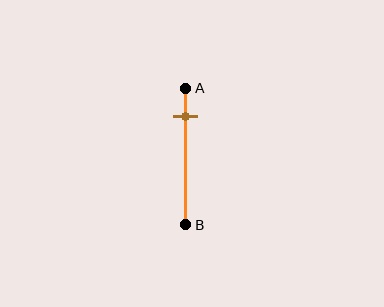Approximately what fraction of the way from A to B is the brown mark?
The brown mark is approximately 20% of the way from A to B.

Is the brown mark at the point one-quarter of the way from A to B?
No, the mark is at about 20% from A, not at the 25% one-quarter point.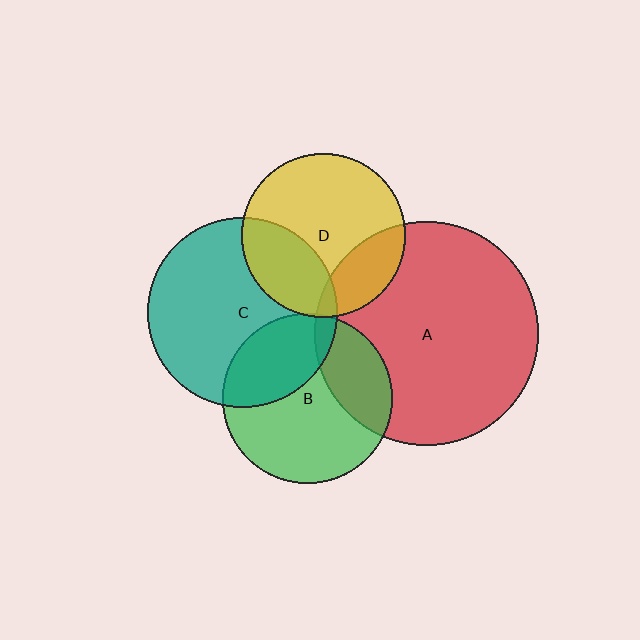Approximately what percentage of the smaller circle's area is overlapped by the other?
Approximately 25%.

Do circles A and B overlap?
Yes.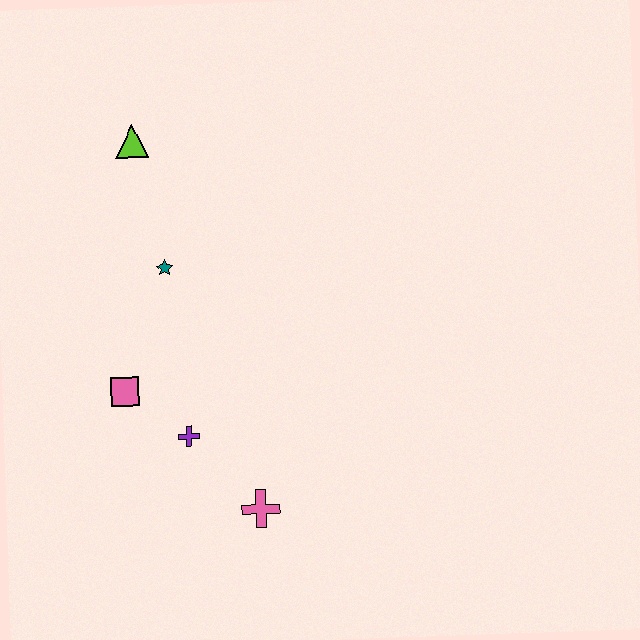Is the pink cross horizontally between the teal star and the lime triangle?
No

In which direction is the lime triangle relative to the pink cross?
The lime triangle is above the pink cross.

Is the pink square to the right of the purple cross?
No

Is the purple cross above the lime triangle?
No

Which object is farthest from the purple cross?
The lime triangle is farthest from the purple cross.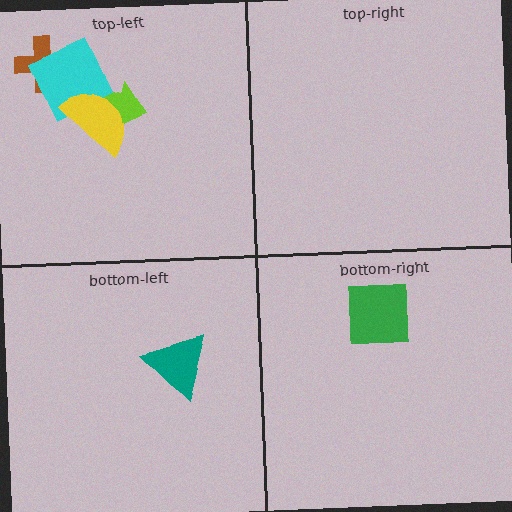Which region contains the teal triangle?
The bottom-left region.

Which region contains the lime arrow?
The top-left region.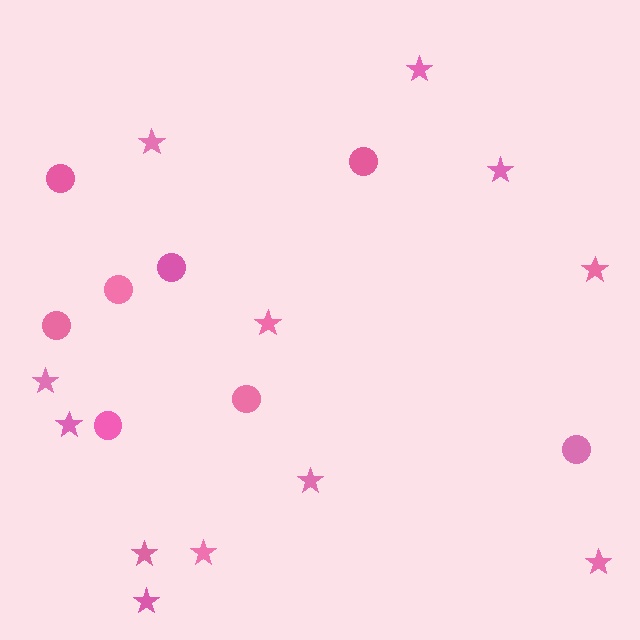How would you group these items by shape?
There are 2 groups: one group of stars (12) and one group of circles (8).